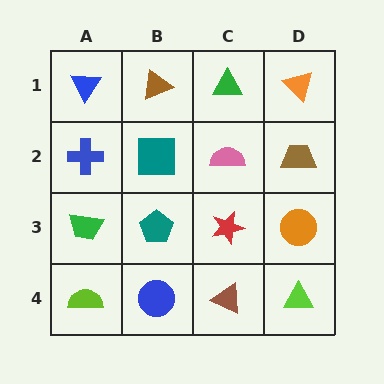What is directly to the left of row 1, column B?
A blue triangle.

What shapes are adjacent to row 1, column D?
A brown trapezoid (row 2, column D), a green triangle (row 1, column C).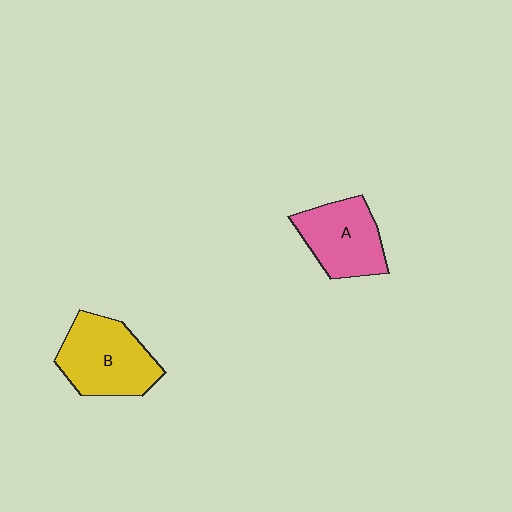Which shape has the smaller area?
Shape A (pink).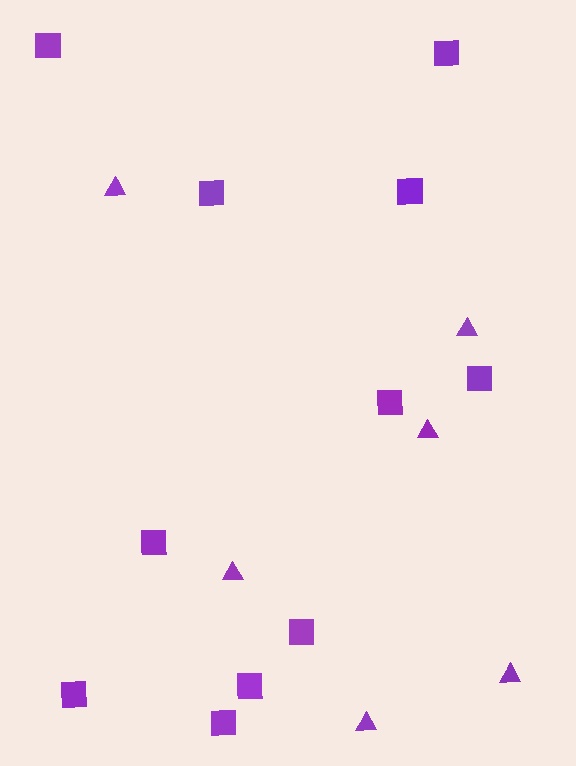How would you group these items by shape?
There are 2 groups: one group of triangles (6) and one group of squares (11).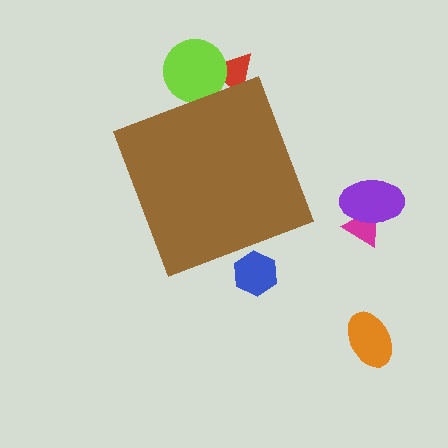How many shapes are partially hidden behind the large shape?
3 shapes are partially hidden.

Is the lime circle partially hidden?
Yes, the lime circle is partially hidden behind the brown diamond.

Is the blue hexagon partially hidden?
Yes, the blue hexagon is partially hidden behind the brown diamond.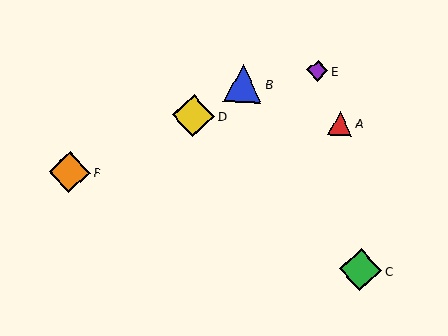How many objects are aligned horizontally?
2 objects (A, D) are aligned horizontally.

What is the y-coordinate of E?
Object E is at y≈71.